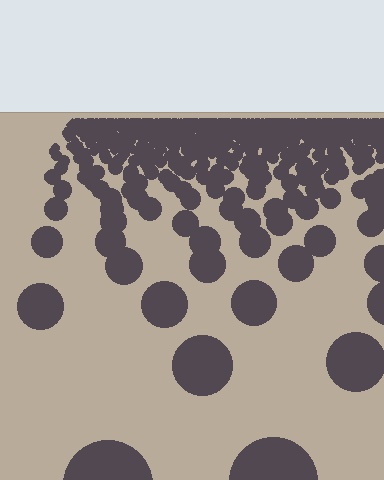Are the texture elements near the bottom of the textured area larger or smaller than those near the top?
Larger. Near the bottom, elements are closer to the viewer and appear at a bigger on-screen size.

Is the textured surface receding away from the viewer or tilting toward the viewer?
The surface is receding away from the viewer. Texture elements get smaller and denser toward the top.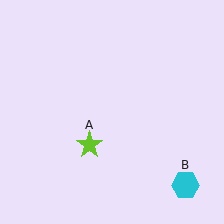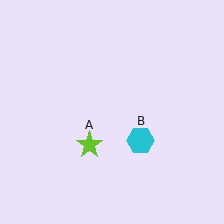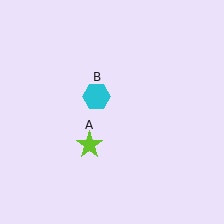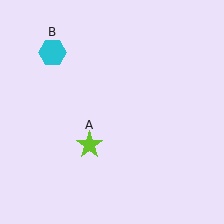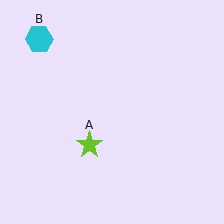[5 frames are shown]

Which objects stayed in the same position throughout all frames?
Lime star (object A) remained stationary.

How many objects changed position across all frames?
1 object changed position: cyan hexagon (object B).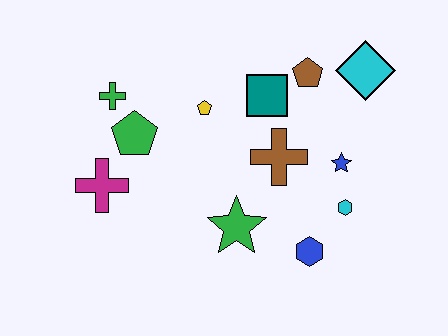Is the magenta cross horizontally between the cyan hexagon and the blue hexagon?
No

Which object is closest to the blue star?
The cyan hexagon is closest to the blue star.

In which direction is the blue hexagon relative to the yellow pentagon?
The blue hexagon is below the yellow pentagon.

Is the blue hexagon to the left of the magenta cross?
No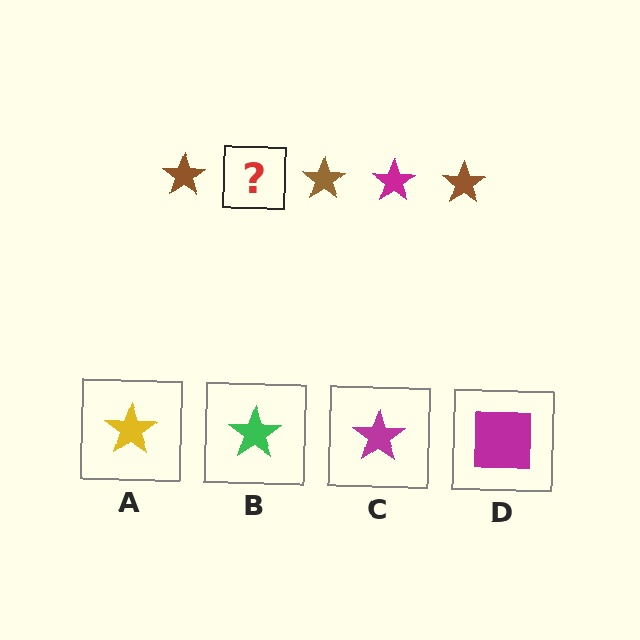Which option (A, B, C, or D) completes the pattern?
C.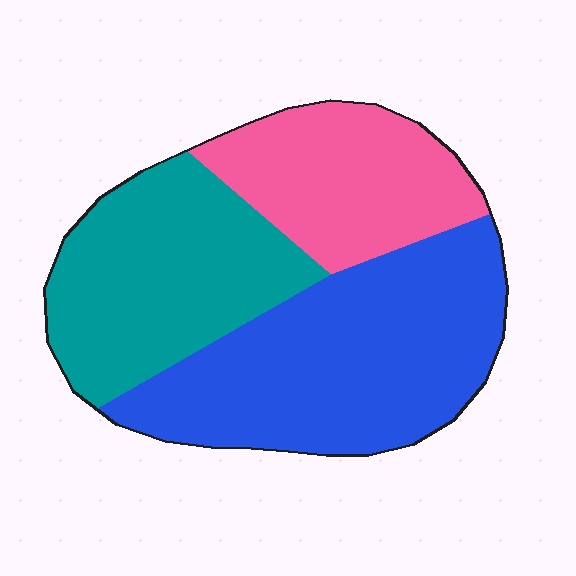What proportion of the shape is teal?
Teal covers 32% of the shape.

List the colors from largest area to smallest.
From largest to smallest: blue, teal, pink.